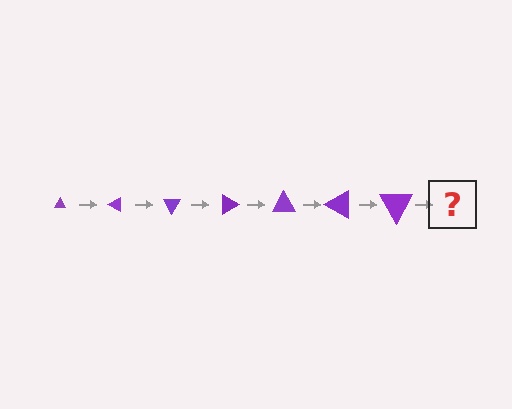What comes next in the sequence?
The next element should be a triangle, larger than the previous one and rotated 210 degrees from the start.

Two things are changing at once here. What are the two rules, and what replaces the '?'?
The two rules are that the triangle grows larger each step and it rotates 30 degrees each step. The '?' should be a triangle, larger than the previous one and rotated 210 degrees from the start.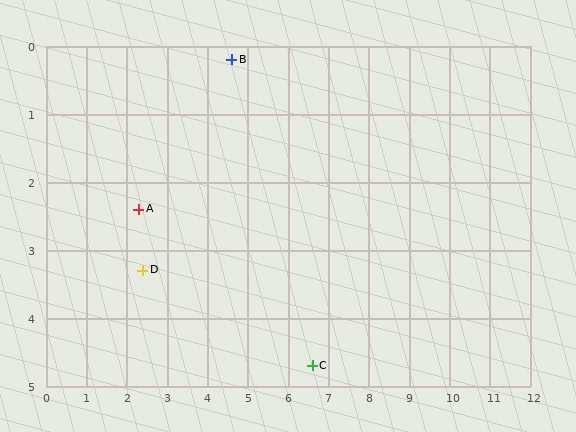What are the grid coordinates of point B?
Point B is at approximately (4.6, 0.2).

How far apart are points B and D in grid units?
Points B and D are about 3.8 grid units apart.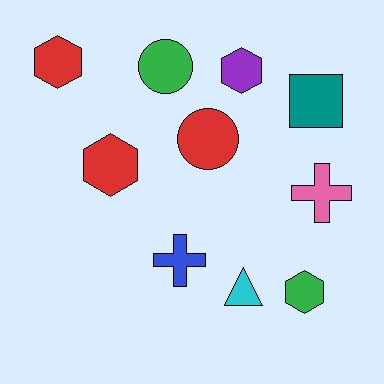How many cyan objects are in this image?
There is 1 cyan object.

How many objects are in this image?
There are 10 objects.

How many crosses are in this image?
There are 2 crosses.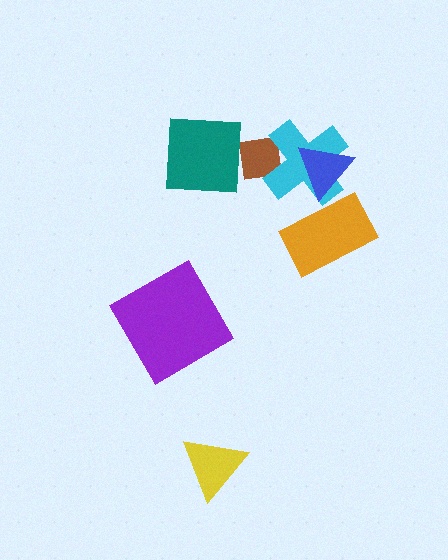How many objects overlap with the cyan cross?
3 objects overlap with the cyan cross.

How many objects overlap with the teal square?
1 object overlaps with the teal square.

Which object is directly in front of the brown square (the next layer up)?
The cyan cross is directly in front of the brown square.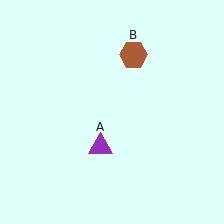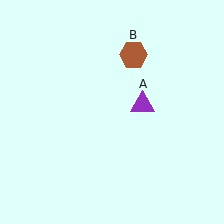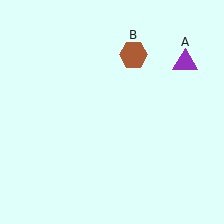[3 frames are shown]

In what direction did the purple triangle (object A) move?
The purple triangle (object A) moved up and to the right.